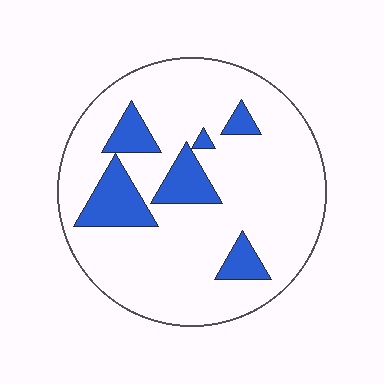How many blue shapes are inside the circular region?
6.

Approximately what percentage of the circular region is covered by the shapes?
Approximately 15%.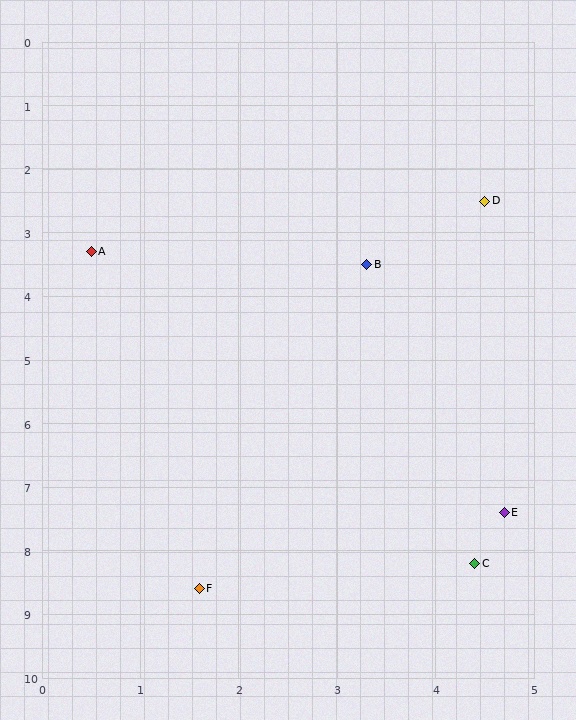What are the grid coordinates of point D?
Point D is at approximately (4.5, 2.5).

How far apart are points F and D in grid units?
Points F and D are about 6.8 grid units apart.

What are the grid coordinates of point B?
Point B is at approximately (3.3, 3.5).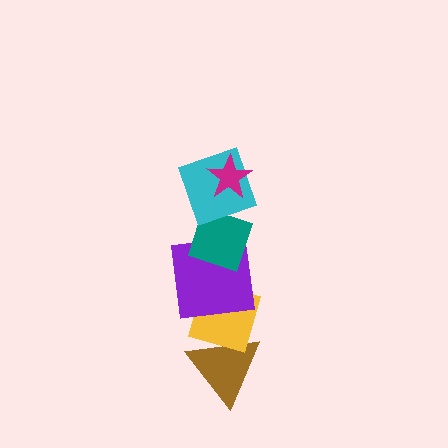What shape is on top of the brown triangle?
The yellow diamond is on top of the brown triangle.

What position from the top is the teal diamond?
The teal diamond is 3rd from the top.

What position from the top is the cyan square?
The cyan square is 2nd from the top.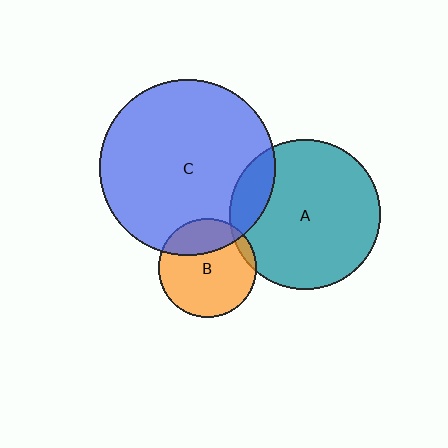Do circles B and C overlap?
Yes.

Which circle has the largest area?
Circle C (blue).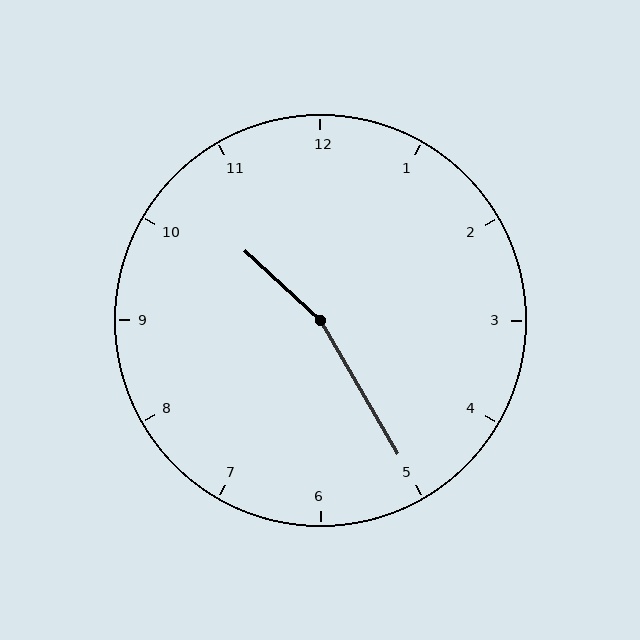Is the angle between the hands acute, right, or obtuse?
It is obtuse.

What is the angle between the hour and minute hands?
Approximately 162 degrees.